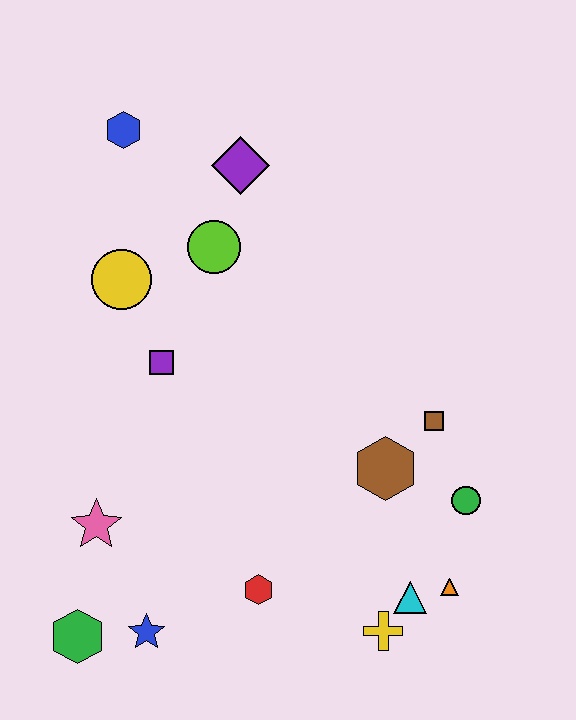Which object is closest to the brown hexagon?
The brown square is closest to the brown hexagon.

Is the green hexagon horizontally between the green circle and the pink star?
No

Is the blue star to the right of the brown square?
No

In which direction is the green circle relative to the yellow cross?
The green circle is above the yellow cross.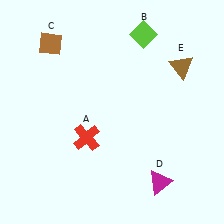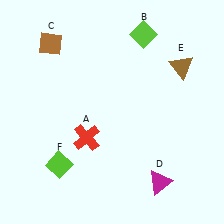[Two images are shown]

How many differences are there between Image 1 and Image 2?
There is 1 difference between the two images.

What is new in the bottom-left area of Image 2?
A lime diamond (F) was added in the bottom-left area of Image 2.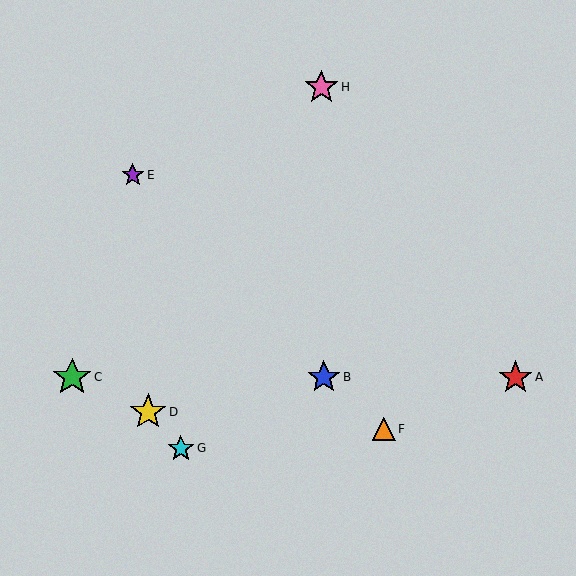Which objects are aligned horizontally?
Objects A, B, C are aligned horizontally.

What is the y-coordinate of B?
Object B is at y≈377.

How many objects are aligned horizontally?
3 objects (A, B, C) are aligned horizontally.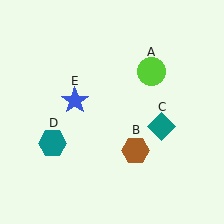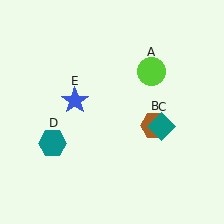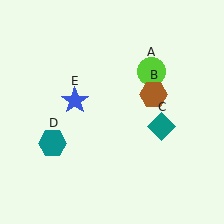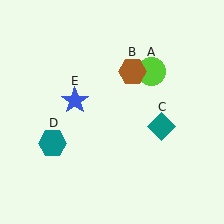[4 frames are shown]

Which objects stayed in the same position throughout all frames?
Lime circle (object A) and teal diamond (object C) and teal hexagon (object D) and blue star (object E) remained stationary.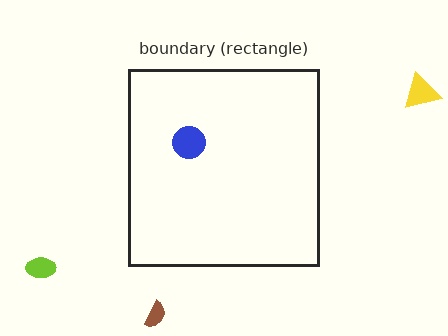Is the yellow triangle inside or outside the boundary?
Outside.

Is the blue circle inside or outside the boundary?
Inside.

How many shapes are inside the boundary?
1 inside, 3 outside.